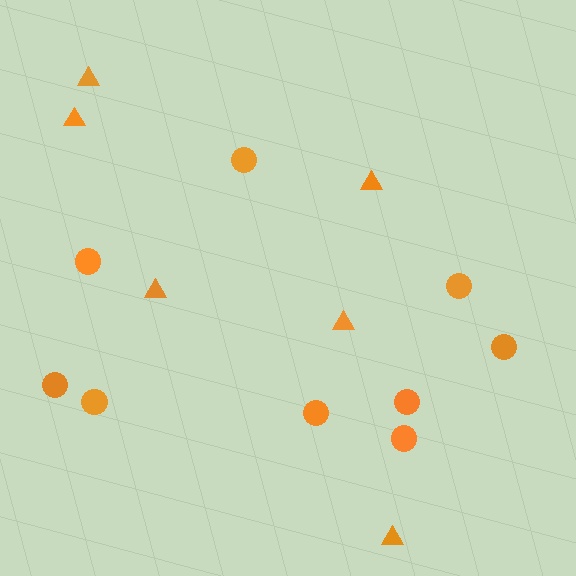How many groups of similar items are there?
There are 2 groups: one group of triangles (6) and one group of circles (9).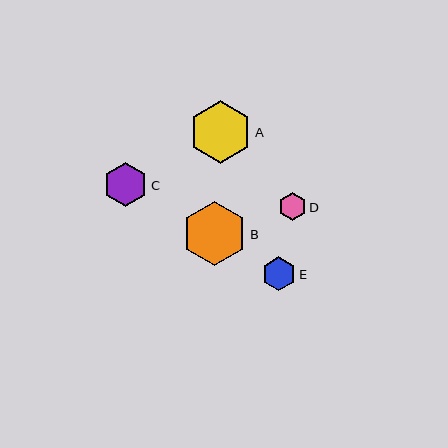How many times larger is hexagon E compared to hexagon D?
Hexagon E is approximately 1.2 times the size of hexagon D.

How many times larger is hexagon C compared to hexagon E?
Hexagon C is approximately 1.3 times the size of hexagon E.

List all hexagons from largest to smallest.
From largest to smallest: B, A, C, E, D.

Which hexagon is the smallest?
Hexagon D is the smallest with a size of approximately 28 pixels.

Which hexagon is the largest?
Hexagon B is the largest with a size of approximately 64 pixels.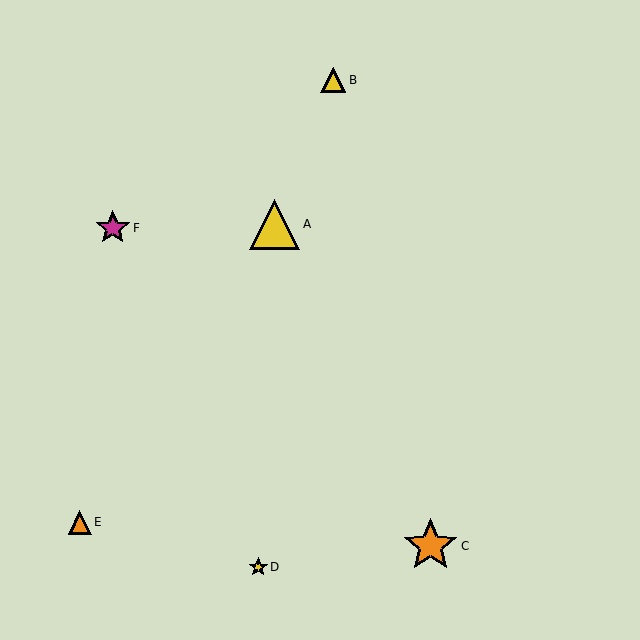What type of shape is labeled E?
Shape E is an orange triangle.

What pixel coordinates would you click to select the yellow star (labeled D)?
Click at (258, 567) to select the yellow star D.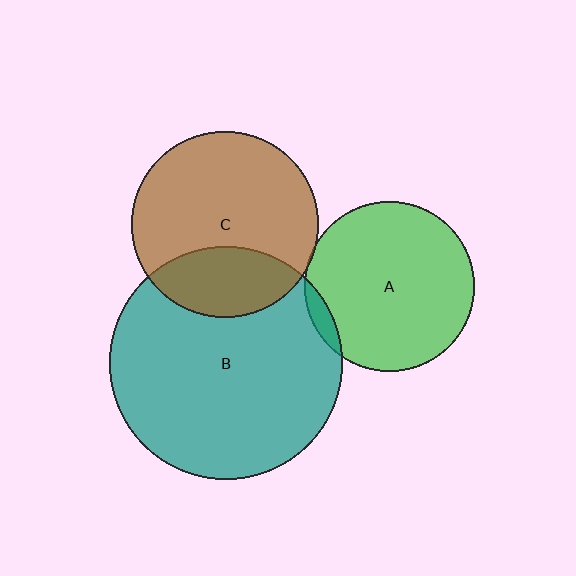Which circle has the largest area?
Circle B (teal).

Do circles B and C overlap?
Yes.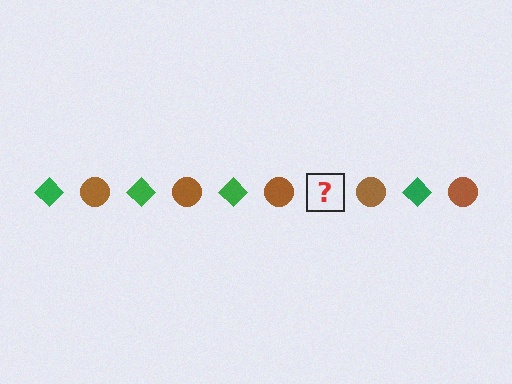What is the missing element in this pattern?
The missing element is a green diamond.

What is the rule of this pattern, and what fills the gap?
The rule is that the pattern alternates between green diamond and brown circle. The gap should be filled with a green diamond.